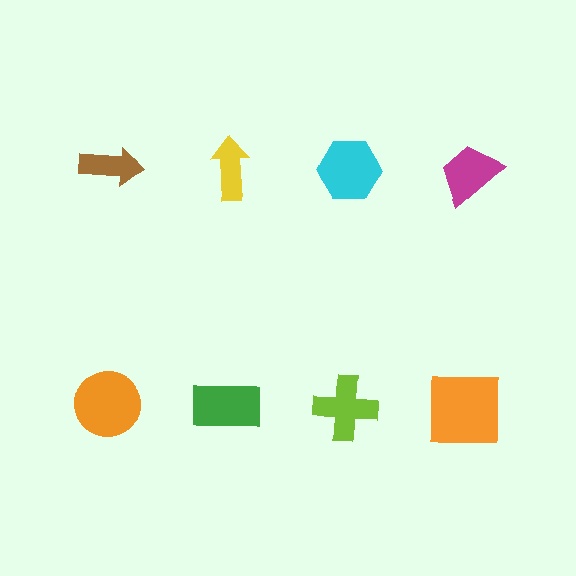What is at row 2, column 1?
An orange circle.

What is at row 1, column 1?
A brown arrow.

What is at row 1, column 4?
A magenta trapezoid.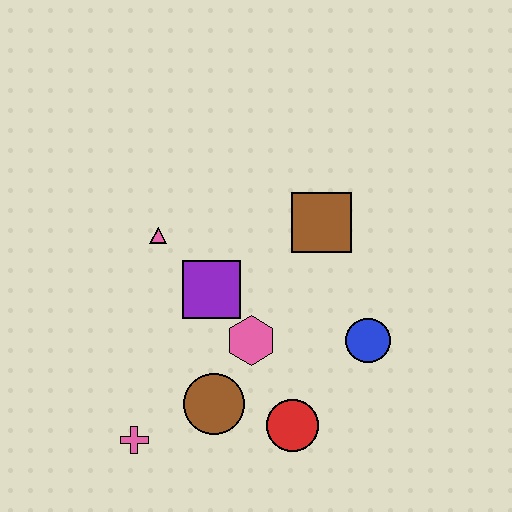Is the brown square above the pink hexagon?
Yes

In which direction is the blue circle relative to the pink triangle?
The blue circle is to the right of the pink triangle.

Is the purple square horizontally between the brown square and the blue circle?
No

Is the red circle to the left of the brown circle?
No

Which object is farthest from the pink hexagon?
The pink cross is farthest from the pink hexagon.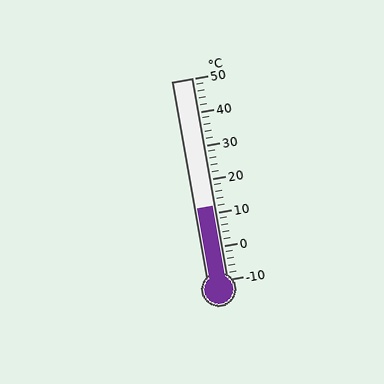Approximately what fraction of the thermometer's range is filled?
The thermometer is filled to approximately 35% of its range.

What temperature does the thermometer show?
The thermometer shows approximately 12°C.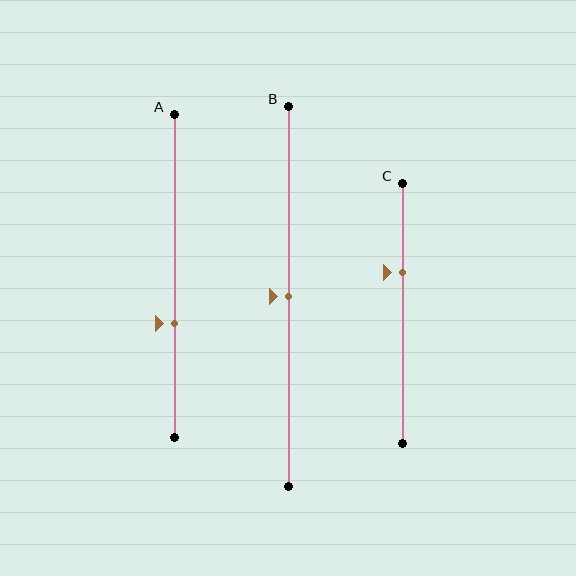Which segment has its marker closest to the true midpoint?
Segment B has its marker closest to the true midpoint.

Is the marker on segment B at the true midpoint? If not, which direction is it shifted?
Yes, the marker on segment B is at the true midpoint.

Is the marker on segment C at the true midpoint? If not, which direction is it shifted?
No, the marker on segment C is shifted upward by about 16% of the segment length.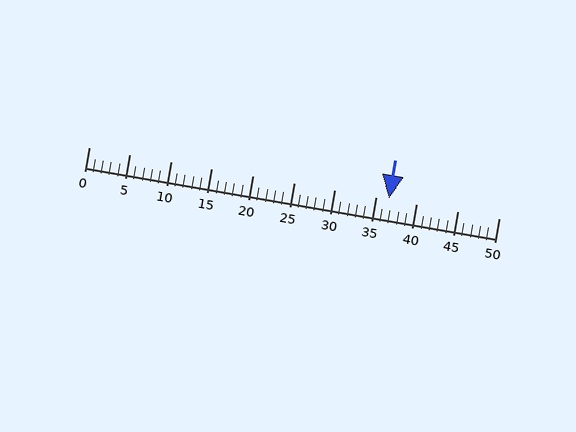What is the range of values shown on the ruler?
The ruler shows values from 0 to 50.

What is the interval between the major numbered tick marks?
The major tick marks are spaced 5 units apart.